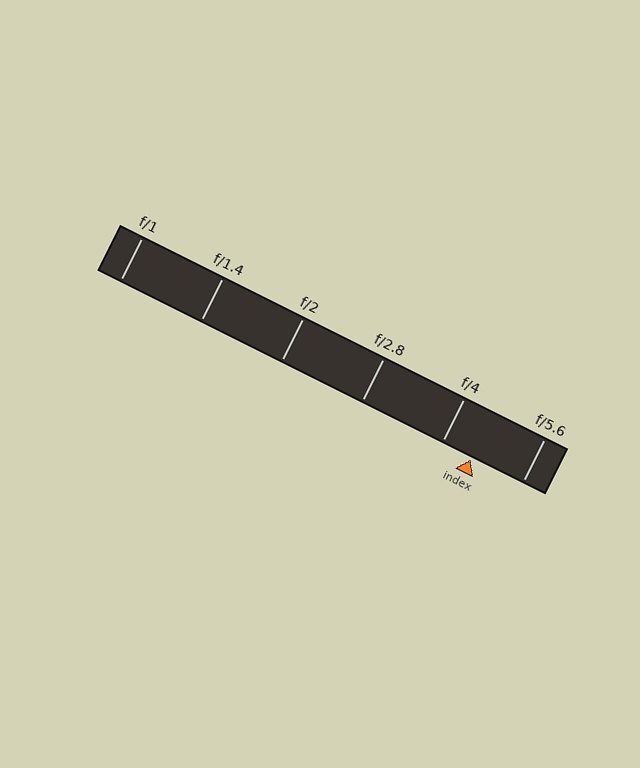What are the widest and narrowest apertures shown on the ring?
The widest aperture shown is f/1 and the narrowest is f/5.6.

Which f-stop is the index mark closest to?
The index mark is closest to f/4.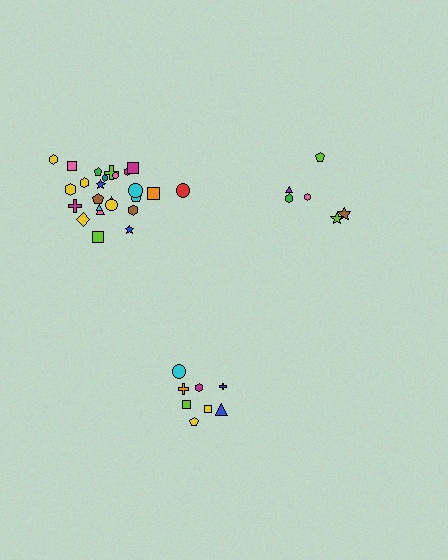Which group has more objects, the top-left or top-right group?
The top-left group.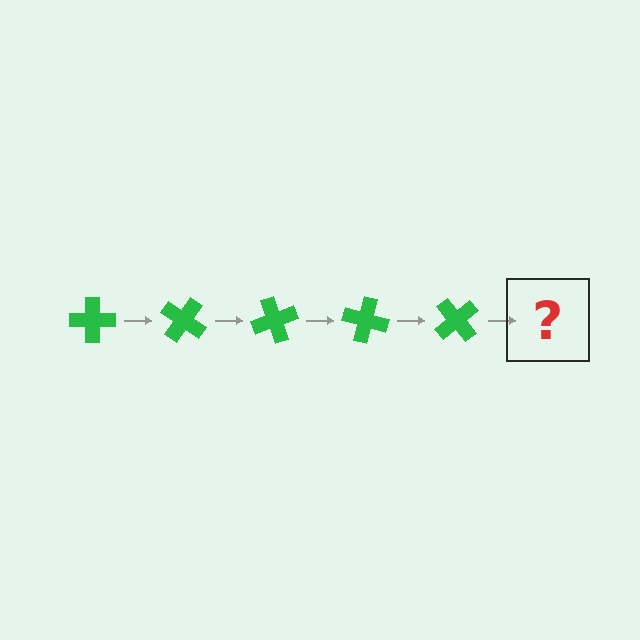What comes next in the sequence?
The next element should be a green cross rotated 175 degrees.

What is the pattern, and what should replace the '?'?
The pattern is that the cross rotates 35 degrees each step. The '?' should be a green cross rotated 175 degrees.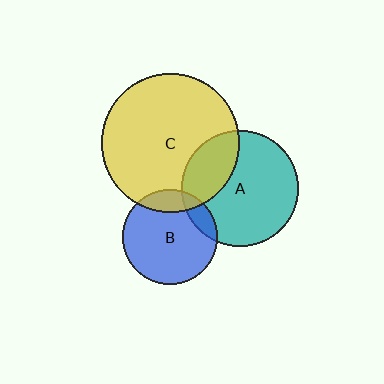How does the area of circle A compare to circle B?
Approximately 1.5 times.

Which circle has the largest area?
Circle C (yellow).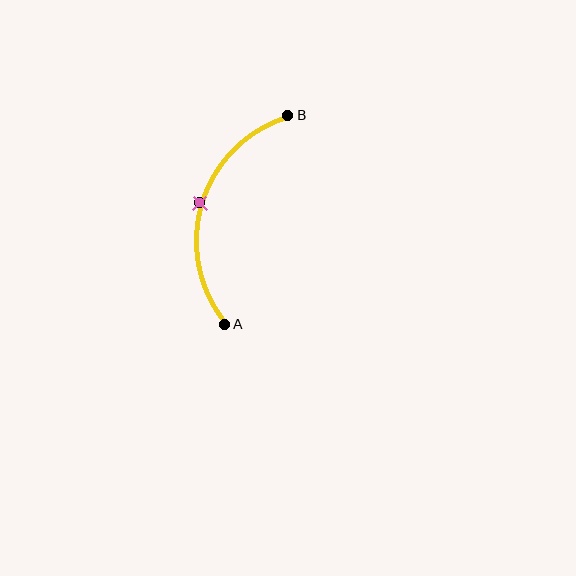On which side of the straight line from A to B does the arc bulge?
The arc bulges to the left of the straight line connecting A and B.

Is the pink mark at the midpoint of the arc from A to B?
Yes. The pink mark lies on the arc at equal arc-length from both A and B — it is the arc midpoint.